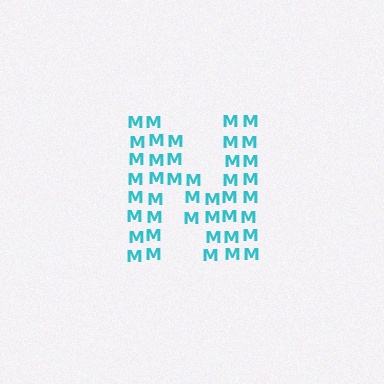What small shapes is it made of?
It is made of small letter M's.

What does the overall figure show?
The overall figure shows the letter N.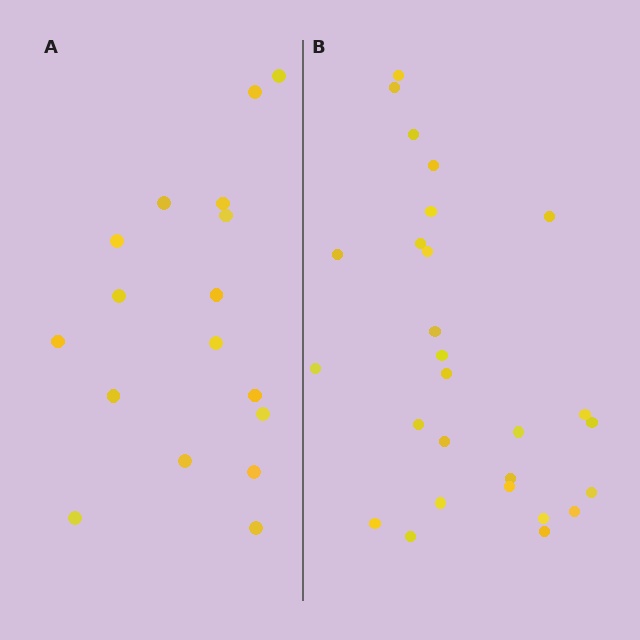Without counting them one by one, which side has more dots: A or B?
Region B (the right region) has more dots.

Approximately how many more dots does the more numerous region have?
Region B has roughly 10 or so more dots than region A.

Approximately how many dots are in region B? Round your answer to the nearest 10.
About 30 dots. (The exact count is 27, which rounds to 30.)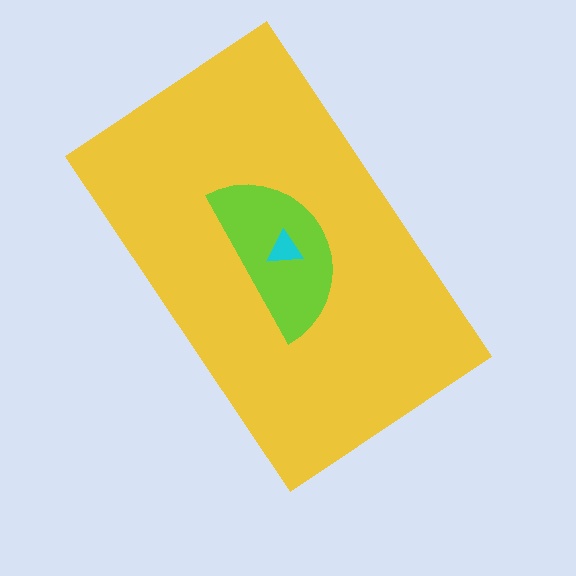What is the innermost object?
The cyan triangle.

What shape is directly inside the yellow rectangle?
The lime semicircle.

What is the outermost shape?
The yellow rectangle.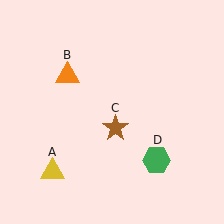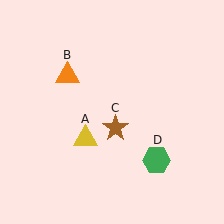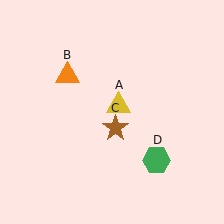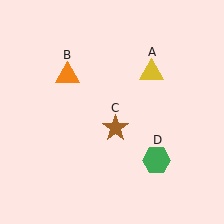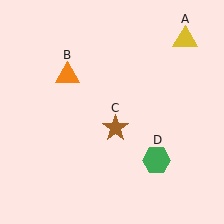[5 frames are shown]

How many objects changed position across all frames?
1 object changed position: yellow triangle (object A).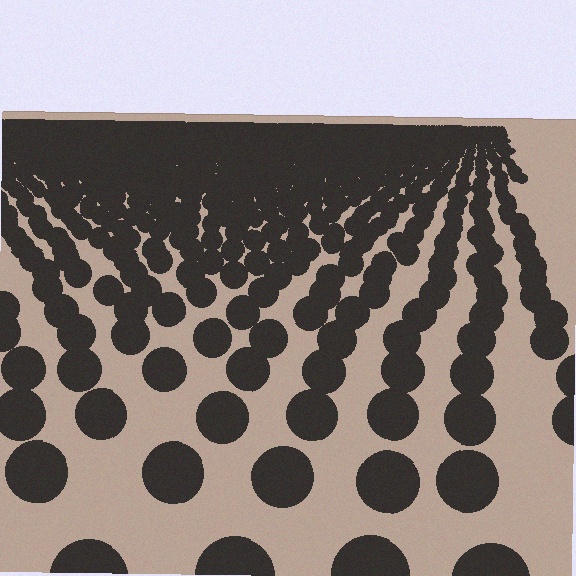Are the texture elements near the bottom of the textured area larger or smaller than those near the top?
Larger. Near the bottom, elements are closer to the viewer and appear at a bigger on-screen size.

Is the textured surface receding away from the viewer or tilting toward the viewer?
The surface is receding away from the viewer. Texture elements get smaller and denser toward the top.